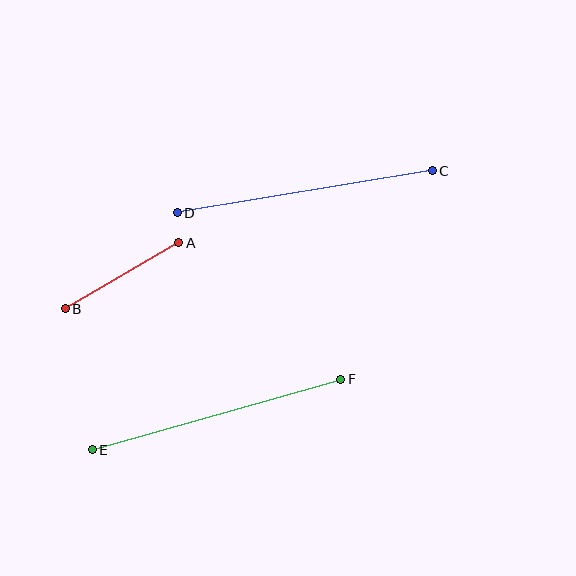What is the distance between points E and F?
The distance is approximately 258 pixels.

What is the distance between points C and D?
The distance is approximately 259 pixels.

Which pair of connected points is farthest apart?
Points C and D are farthest apart.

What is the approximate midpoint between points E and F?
The midpoint is at approximately (216, 414) pixels.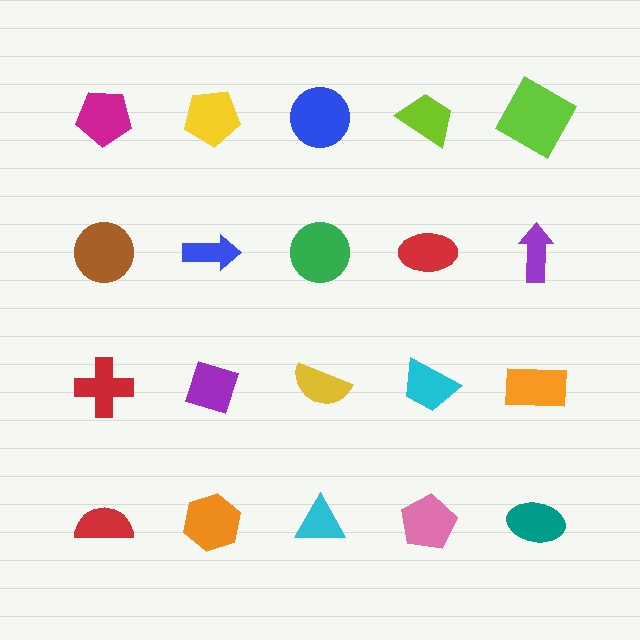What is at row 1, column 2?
A yellow pentagon.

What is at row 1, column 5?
A lime square.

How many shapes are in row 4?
5 shapes.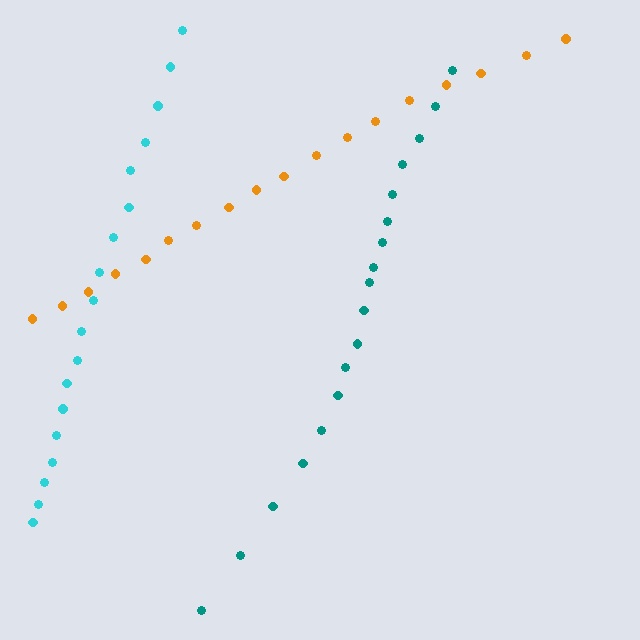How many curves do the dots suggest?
There are 3 distinct paths.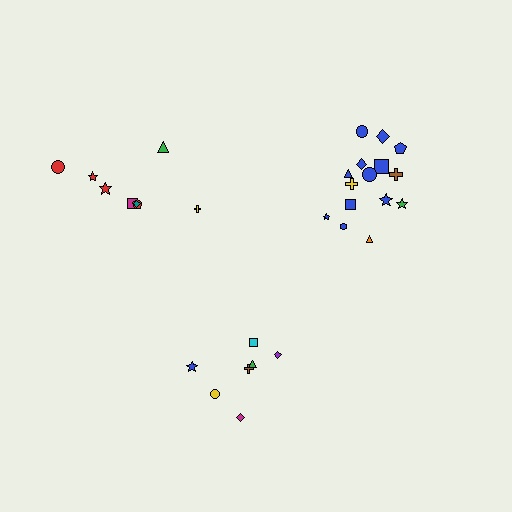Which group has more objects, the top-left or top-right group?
The top-right group.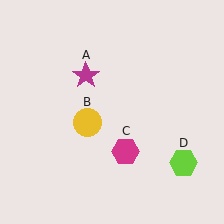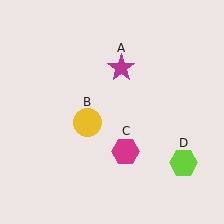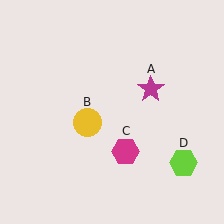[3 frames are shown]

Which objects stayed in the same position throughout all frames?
Yellow circle (object B) and magenta hexagon (object C) and lime hexagon (object D) remained stationary.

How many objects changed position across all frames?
1 object changed position: magenta star (object A).